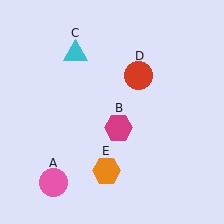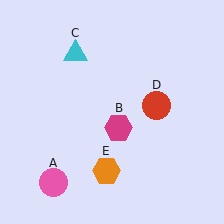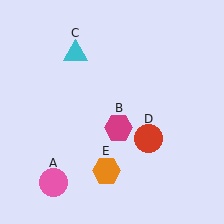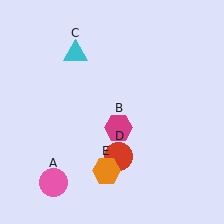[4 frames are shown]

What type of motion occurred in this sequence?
The red circle (object D) rotated clockwise around the center of the scene.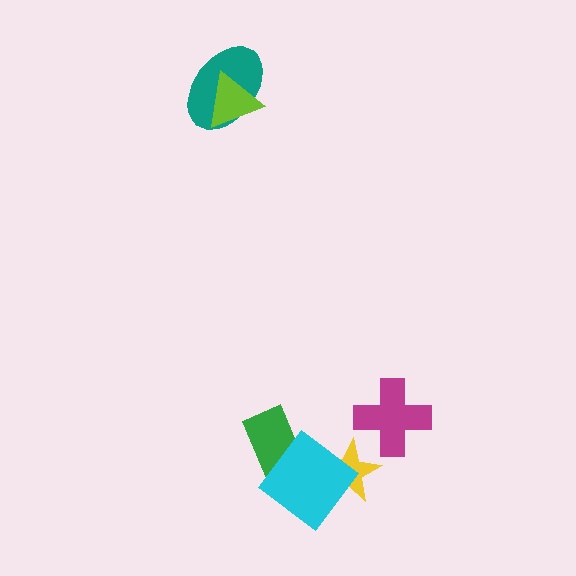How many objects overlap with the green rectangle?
1 object overlaps with the green rectangle.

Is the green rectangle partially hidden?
Yes, it is partially covered by another shape.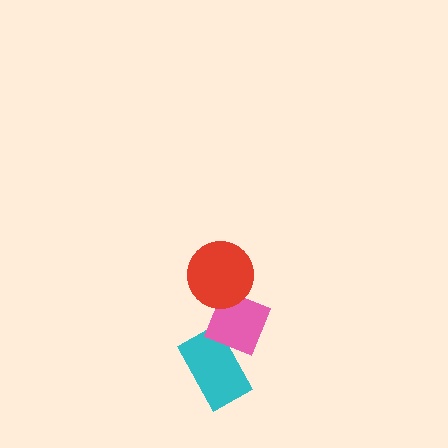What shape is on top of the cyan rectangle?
The pink diamond is on top of the cyan rectangle.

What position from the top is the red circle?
The red circle is 1st from the top.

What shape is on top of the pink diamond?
The red circle is on top of the pink diamond.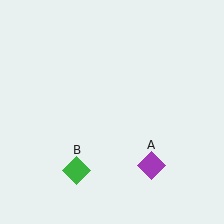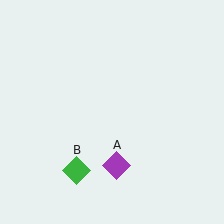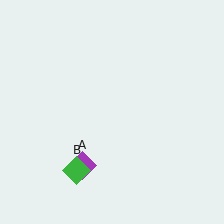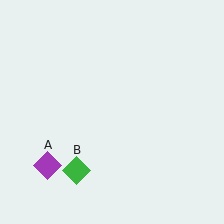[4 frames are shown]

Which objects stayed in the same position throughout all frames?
Green diamond (object B) remained stationary.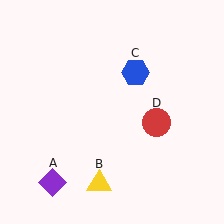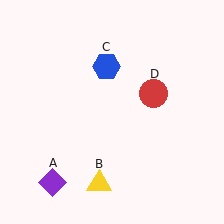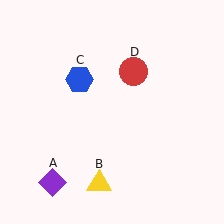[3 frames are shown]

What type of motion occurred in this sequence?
The blue hexagon (object C), red circle (object D) rotated counterclockwise around the center of the scene.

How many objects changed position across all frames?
2 objects changed position: blue hexagon (object C), red circle (object D).